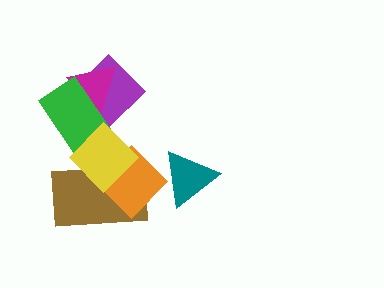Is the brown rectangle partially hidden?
Yes, it is partially covered by another shape.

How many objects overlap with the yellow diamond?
3 objects overlap with the yellow diamond.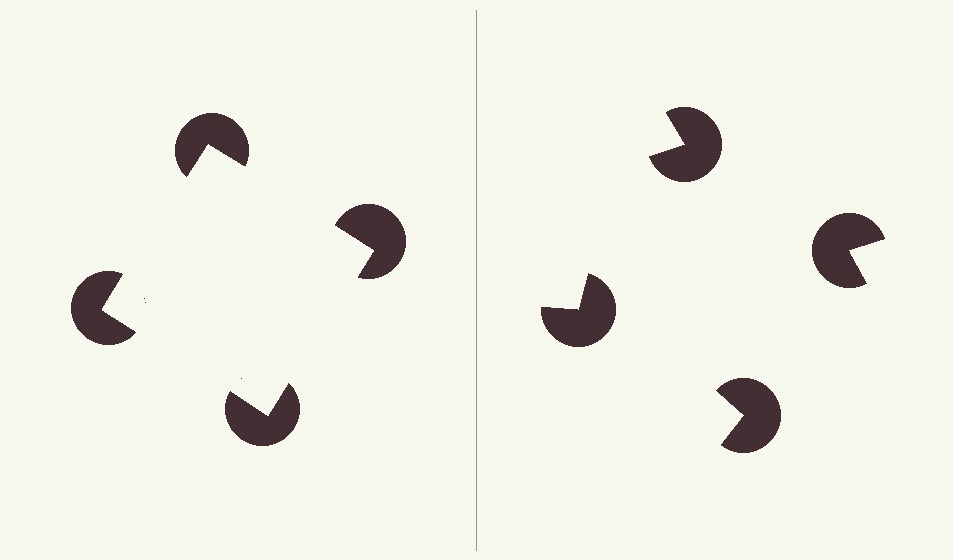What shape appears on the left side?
An illusory square.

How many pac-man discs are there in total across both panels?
8 — 4 on each side.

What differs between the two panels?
The pac-man discs are positioned identically on both sides; only the wedge orientations differ. On the left they align to a square; on the right they are misaligned.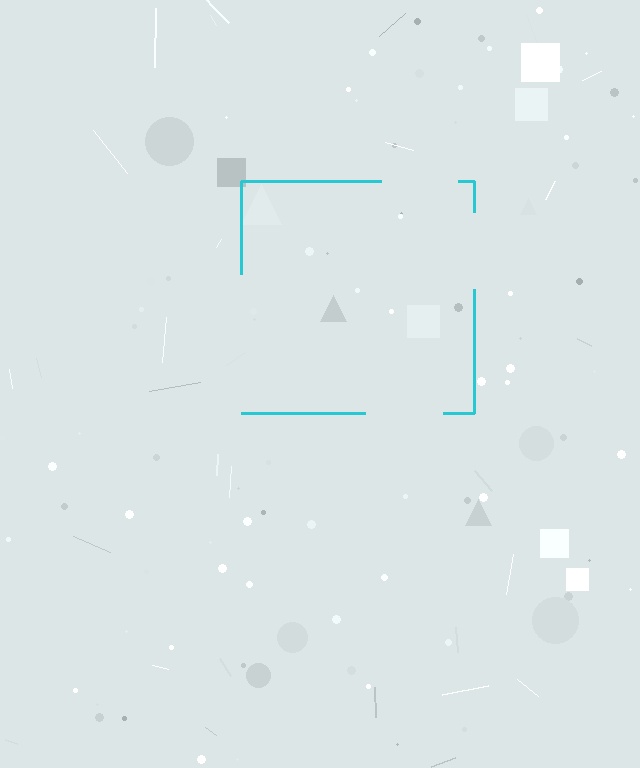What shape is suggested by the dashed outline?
The dashed outline suggests a square.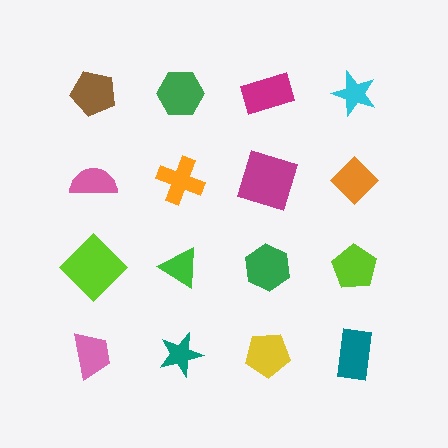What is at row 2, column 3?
A magenta square.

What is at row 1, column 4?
A cyan star.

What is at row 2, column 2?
An orange cross.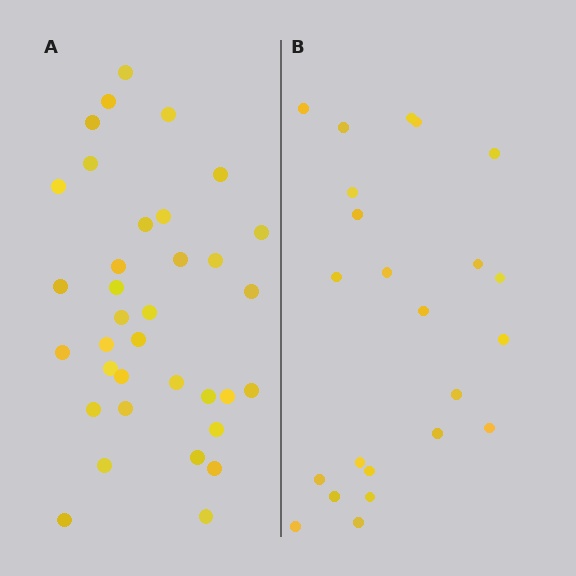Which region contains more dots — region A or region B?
Region A (the left region) has more dots.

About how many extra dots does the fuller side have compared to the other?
Region A has roughly 12 or so more dots than region B.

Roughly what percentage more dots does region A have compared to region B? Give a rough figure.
About 50% more.